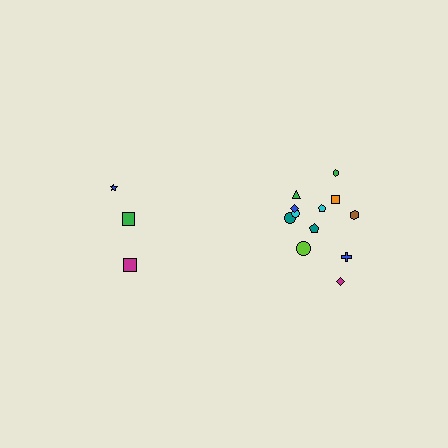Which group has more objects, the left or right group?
The right group.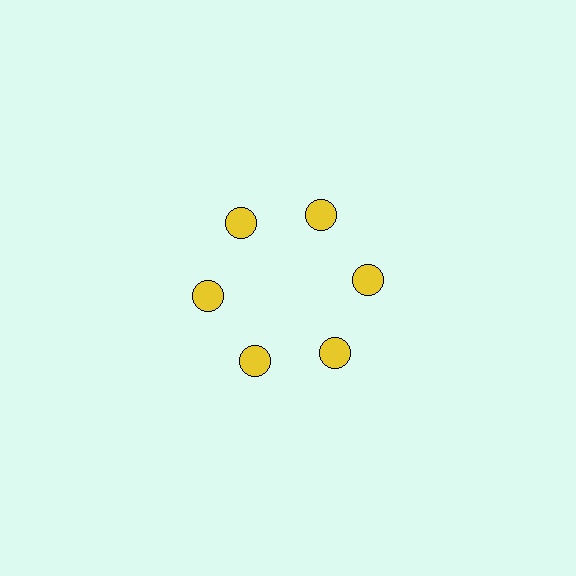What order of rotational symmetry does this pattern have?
This pattern has 6-fold rotational symmetry.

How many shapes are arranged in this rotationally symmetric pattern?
There are 6 shapes, arranged in 6 groups of 1.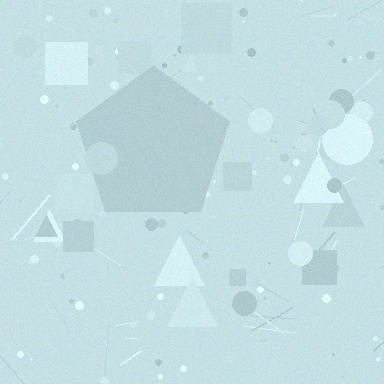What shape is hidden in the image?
A pentagon is hidden in the image.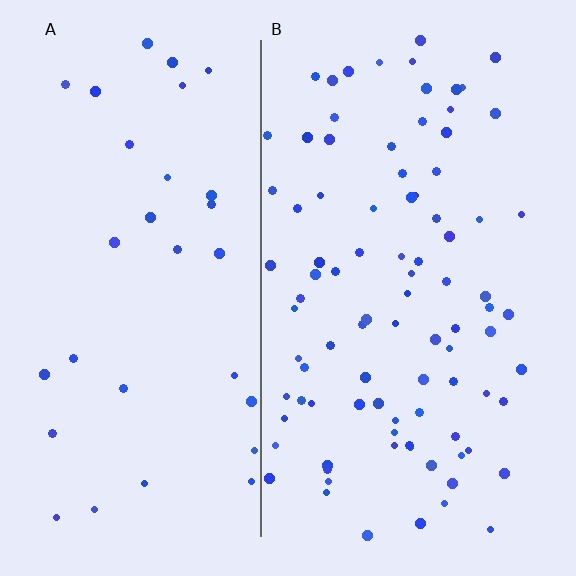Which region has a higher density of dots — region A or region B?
B (the right).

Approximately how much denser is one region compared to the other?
Approximately 2.9× — region B over region A.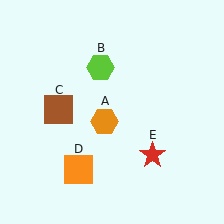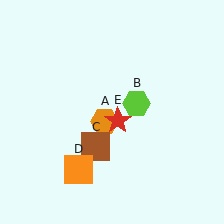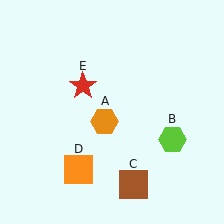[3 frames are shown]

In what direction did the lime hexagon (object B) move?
The lime hexagon (object B) moved down and to the right.